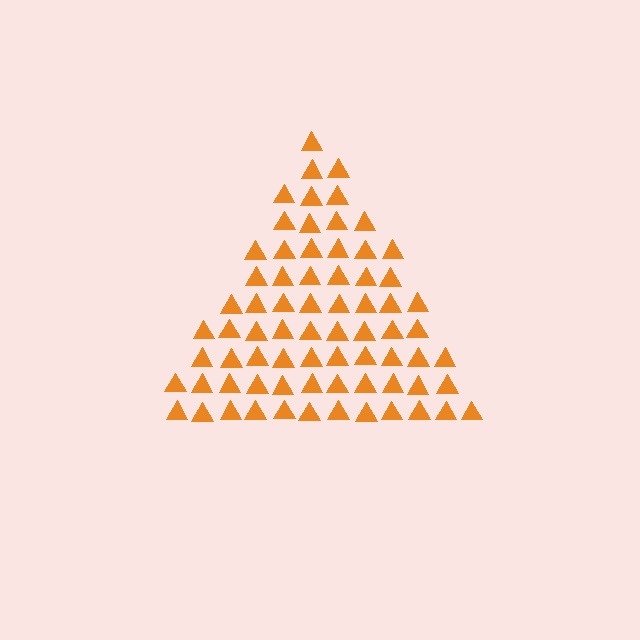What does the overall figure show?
The overall figure shows a triangle.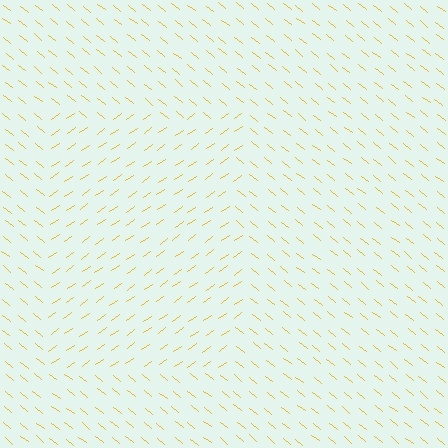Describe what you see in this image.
The image is filled with small yellow line segments. A rectangle region in the image has lines oriented differently from the surrounding lines, creating a visible texture boundary.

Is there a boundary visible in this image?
Yes, there is a texture boundary formed by a change in line orientation.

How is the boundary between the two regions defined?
The boundary is defined purely by a change in line orientation (approximately 74 degrees difference). All lines are the same color and thickness.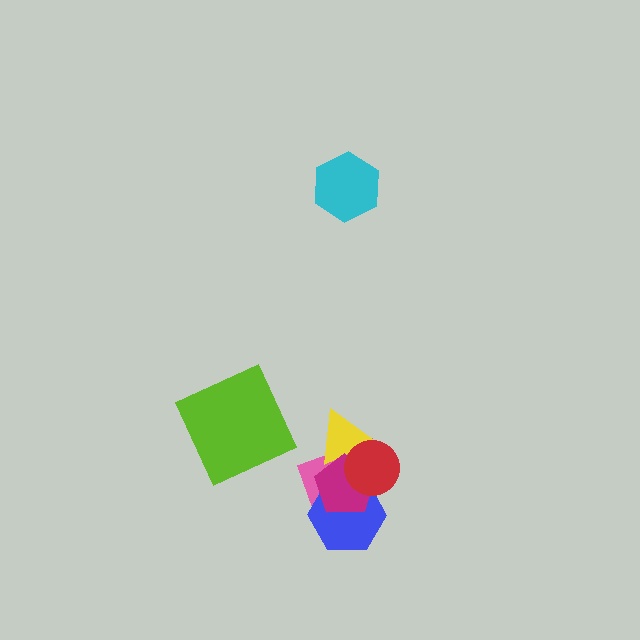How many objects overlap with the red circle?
4 objects overlap with the red circle.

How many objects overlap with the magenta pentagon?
4 objects overlap with the magenta pentagon.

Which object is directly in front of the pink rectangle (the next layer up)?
The yellow triangle is directly in front of the pink rectangle.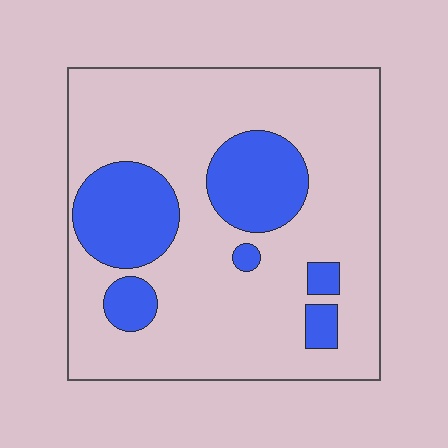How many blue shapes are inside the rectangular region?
6.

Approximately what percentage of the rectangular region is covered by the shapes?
Approximately 25%.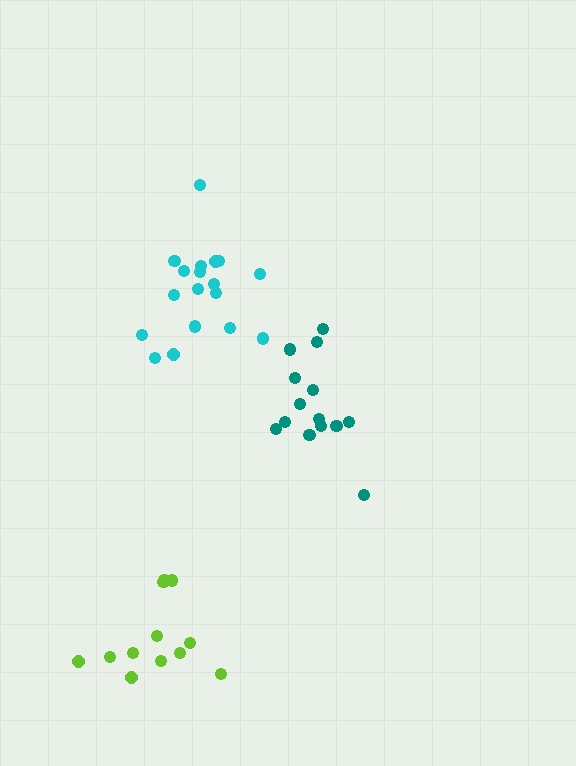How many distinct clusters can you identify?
There are 3 distinct clusters.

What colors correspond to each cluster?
The clusters are colored: cyan, lime, teal.